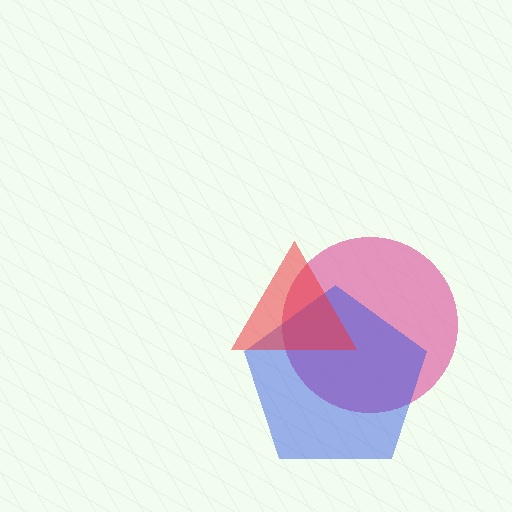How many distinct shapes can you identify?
There are 3 distinct shapes: a pink circle, a blue pentagon, a red triangle.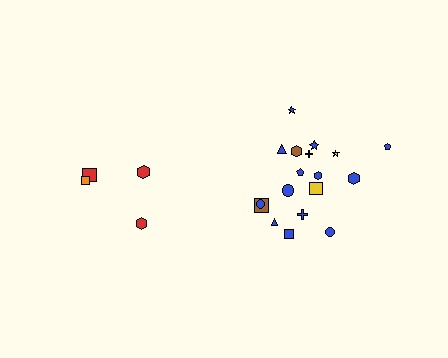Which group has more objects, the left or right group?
The right group.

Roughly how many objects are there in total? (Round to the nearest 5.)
Roughly 20 objects in total.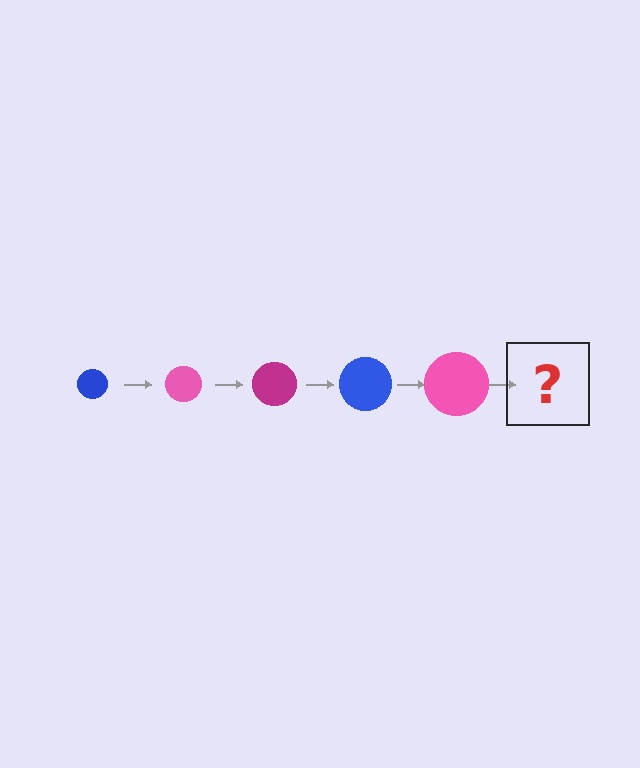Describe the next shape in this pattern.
It should be a magenta circle, larger than the previous one.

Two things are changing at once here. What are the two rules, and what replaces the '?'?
The two rules are that the circle grows larger each step and the color cycles through blue, pink, and magenta. The '?' should be a magenta circle, larger than the previous one.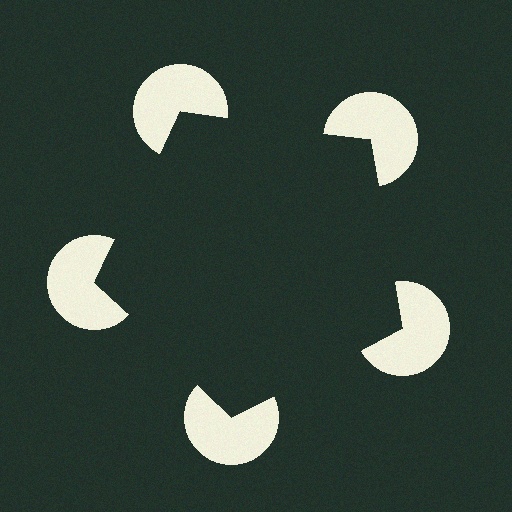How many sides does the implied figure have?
5 sides.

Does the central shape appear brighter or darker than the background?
It typically appears slightly darker than the background, even though no actual brightness change is drawn.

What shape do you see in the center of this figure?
An illusory pentagon — its edges are inferred from the aligned wedge cuts in the pac-man discs, not physically drawn.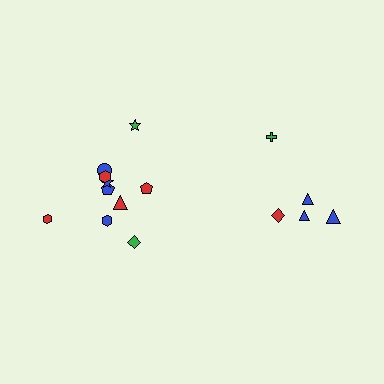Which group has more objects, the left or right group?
The left group.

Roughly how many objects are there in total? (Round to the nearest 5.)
Roughly 15 objects in total.